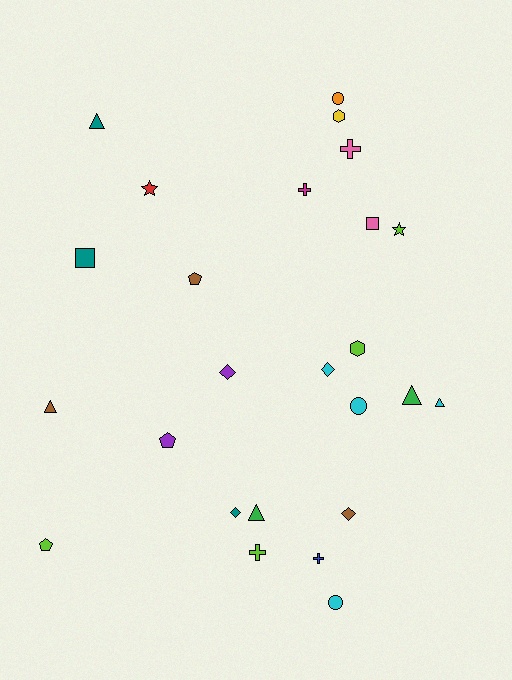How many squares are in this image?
There are 2 squares.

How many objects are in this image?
There are 25 objects.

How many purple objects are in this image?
There are 2 purple objects.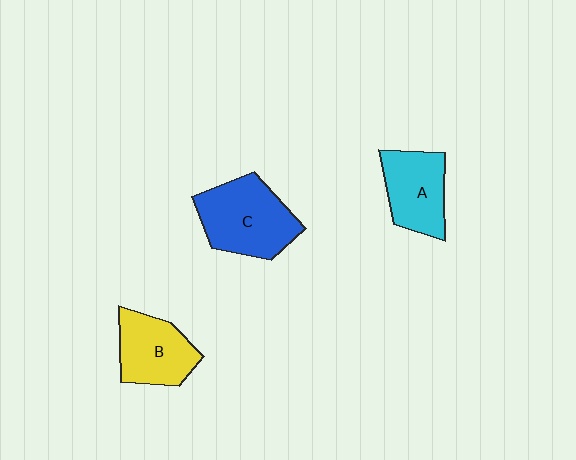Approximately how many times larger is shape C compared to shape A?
Approximately 1.3 times.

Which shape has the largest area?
Shape C (blue).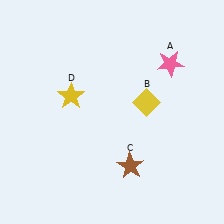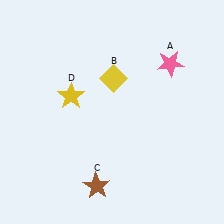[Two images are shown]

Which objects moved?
The objects that moved are: the yellow diamond (B), the brown star (C).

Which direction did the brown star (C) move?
The brown star (C) moved left.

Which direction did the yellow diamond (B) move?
The yellow diamond (B) moved left.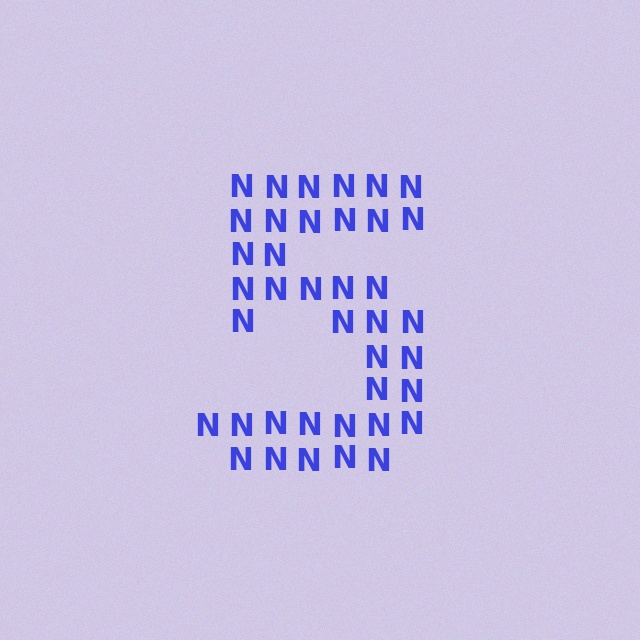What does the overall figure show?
The overall figure shows the digit 5.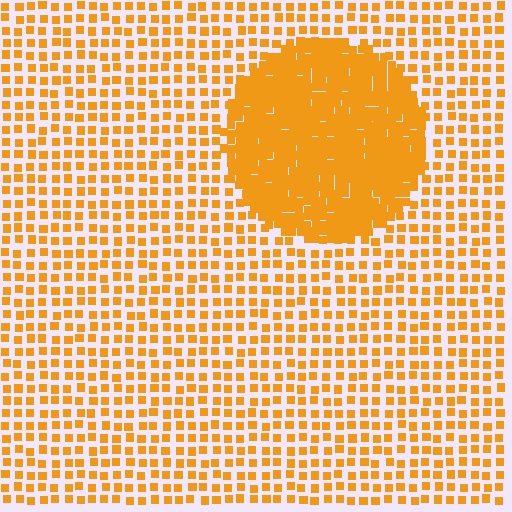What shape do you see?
I see a circle.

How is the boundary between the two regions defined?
The boundary is defined by a change in element density (approximately 2.6x ratio). All elements are the same color, size, and shape.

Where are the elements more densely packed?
The elements are more densely packed inside the circle boundary.